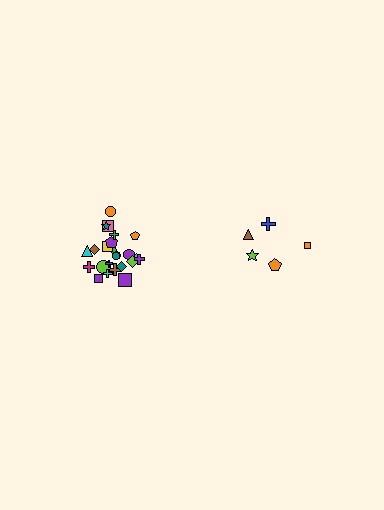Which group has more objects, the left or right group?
The left group.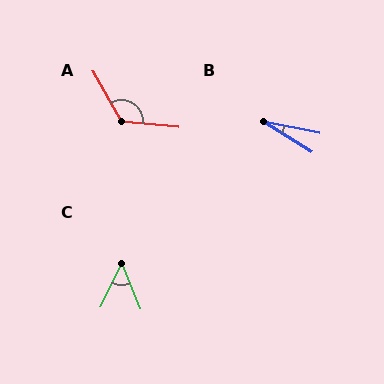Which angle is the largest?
A, at approximately 125 degrees.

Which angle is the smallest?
B, at approximately 21 degrees.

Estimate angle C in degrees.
Approximately 49 degrees.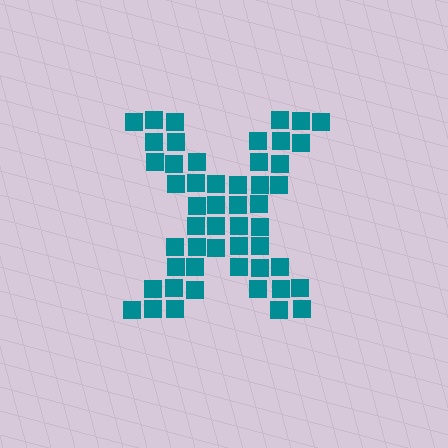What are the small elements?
The small elements are squares.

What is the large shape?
The large shape is the letter X.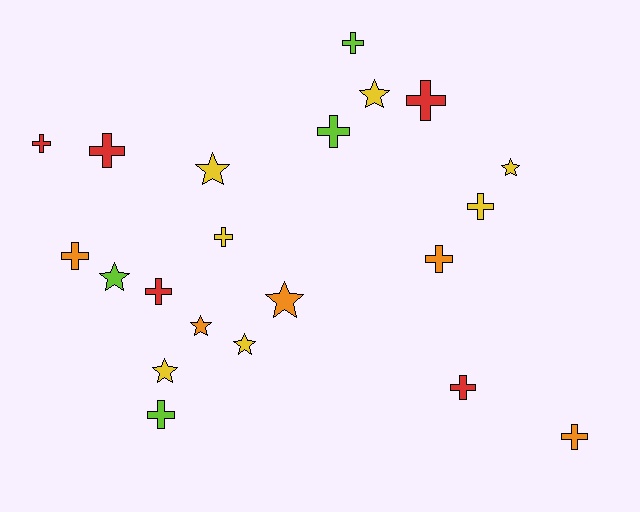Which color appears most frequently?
Yellow, with 7 objects.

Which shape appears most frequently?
Cross, with 13 objects.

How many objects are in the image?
There are 21 objects.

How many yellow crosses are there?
There are 2 yellow crosses.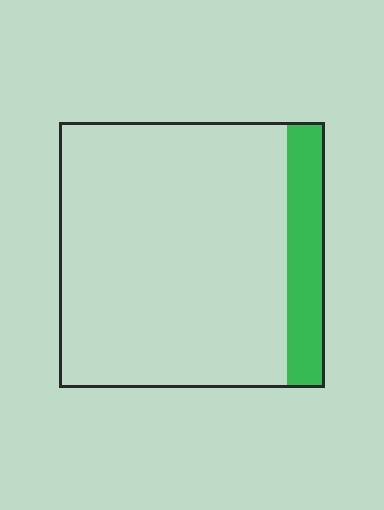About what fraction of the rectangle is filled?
About one eighth (1/8).